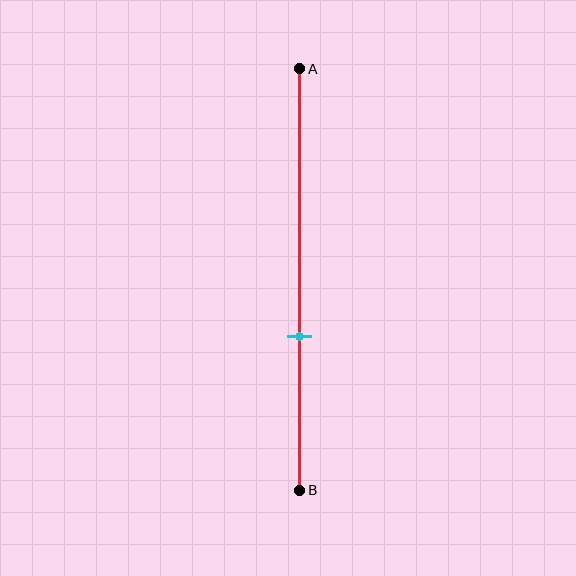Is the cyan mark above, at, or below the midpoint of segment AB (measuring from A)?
The cyan mark is below the midpoint of segment AB.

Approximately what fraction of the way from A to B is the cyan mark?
The cyan mark is approximately 65% of the way from A to B.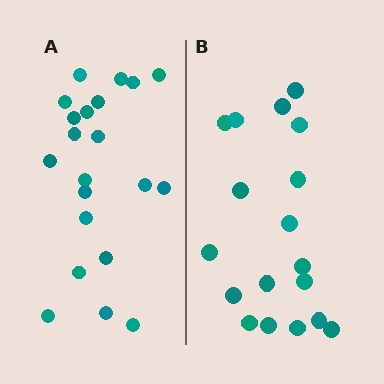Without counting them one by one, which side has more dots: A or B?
Region A (the left region) has more dots.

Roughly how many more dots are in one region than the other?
Region A has just a few more — roughly 2 or 3 more dots than region B.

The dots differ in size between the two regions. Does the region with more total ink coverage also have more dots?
No. Region B has more total ink coverage because its dots are larger, but region A actually contains more individual dots. Total area can be misleading — the number of items is what matters here.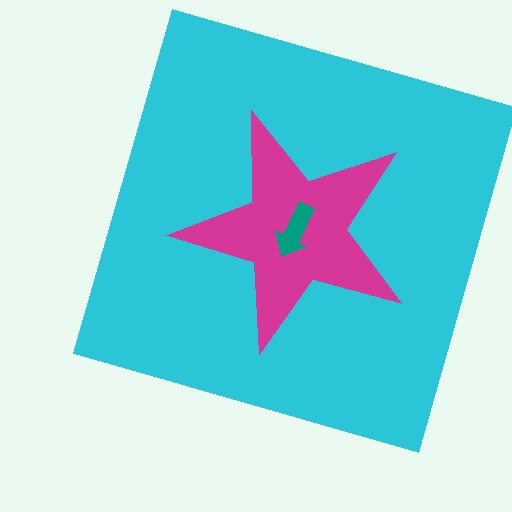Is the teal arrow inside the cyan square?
Yes.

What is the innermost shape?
The teal arrow.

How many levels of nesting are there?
3.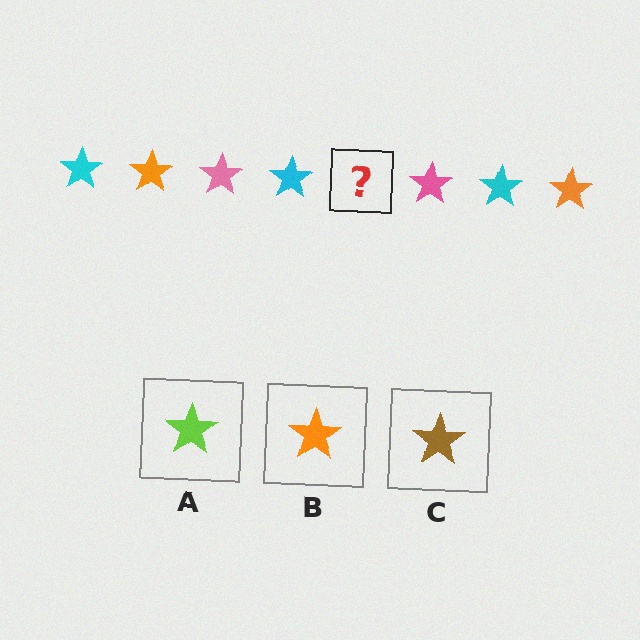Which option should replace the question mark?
Option B.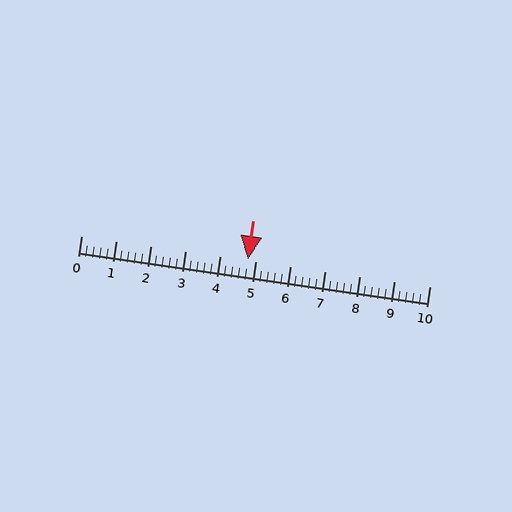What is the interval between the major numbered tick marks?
The major tick marks are spaced 1 units apart.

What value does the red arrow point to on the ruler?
The red arrow points to approximately 4.8.